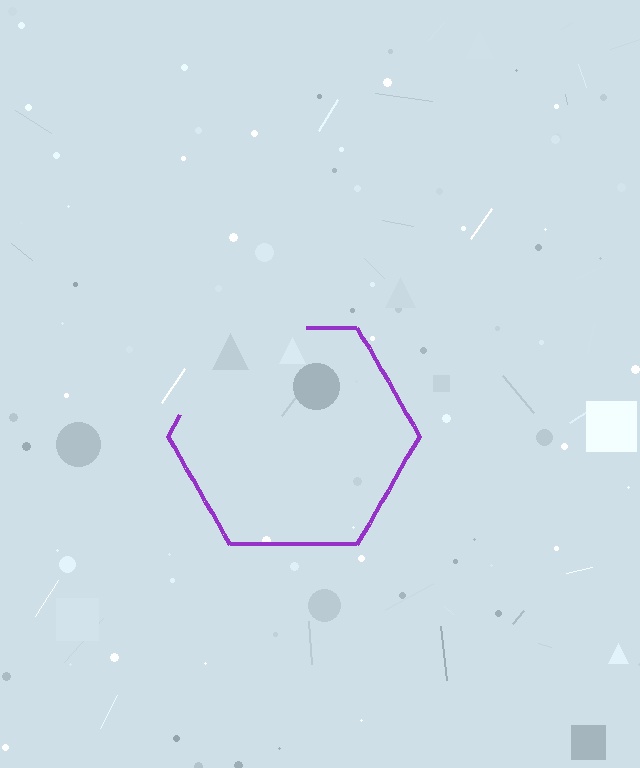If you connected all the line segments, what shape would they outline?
They would outline a hexagon.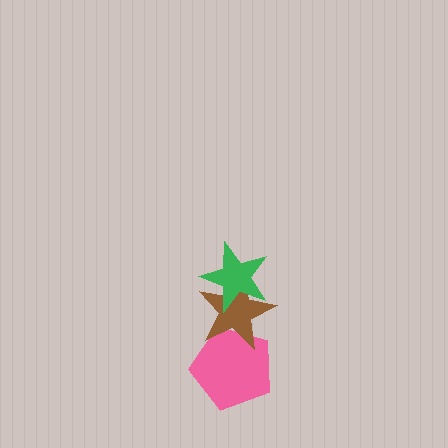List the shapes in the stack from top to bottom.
From top to bottom: the green star, the brown star, the pink pentagon.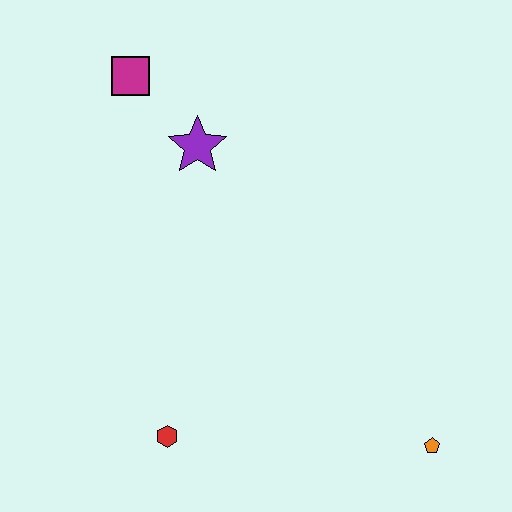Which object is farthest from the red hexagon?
The magenta square is farthest from the red hexagon.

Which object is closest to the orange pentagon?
The red hexagon is closest to the orange pentagon.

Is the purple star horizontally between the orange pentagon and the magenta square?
Yes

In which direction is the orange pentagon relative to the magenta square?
The orange pentagon is below the magenta square.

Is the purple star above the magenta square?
No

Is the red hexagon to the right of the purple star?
No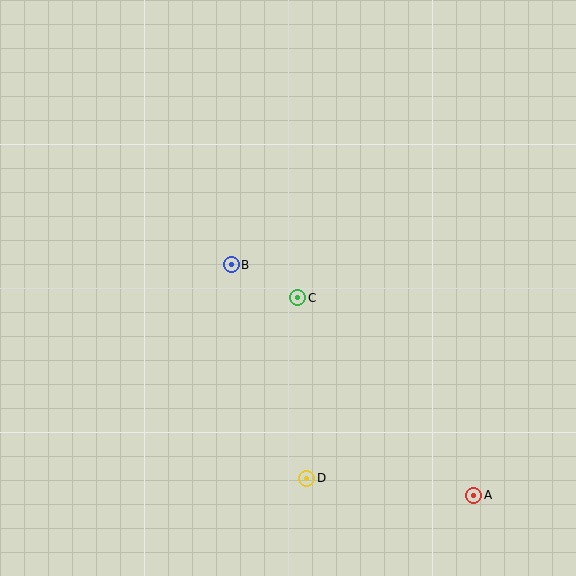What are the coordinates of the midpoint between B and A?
The midpoint between B and A is at (352, 380).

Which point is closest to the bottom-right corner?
Point A is closest to the bottom-right corner.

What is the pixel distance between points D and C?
The distance between D and C is 181 pixels.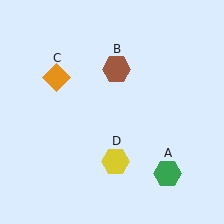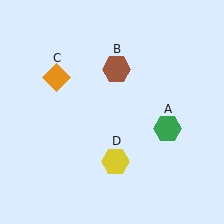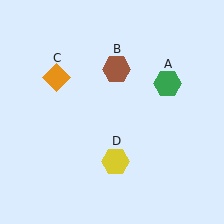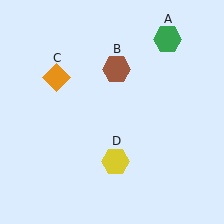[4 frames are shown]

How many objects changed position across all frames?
1 object changed position: green hexagon (object A).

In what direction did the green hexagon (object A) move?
The green hexagon (object A) moved up.